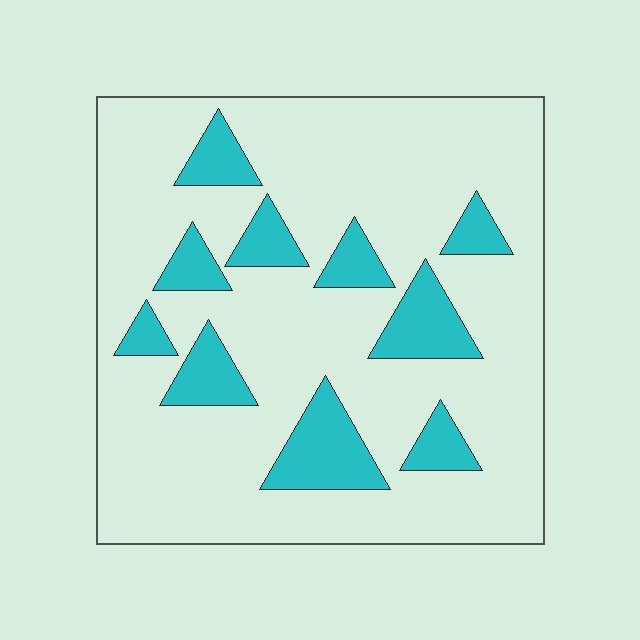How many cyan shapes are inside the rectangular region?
10.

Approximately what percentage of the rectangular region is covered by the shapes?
Approximately 20%.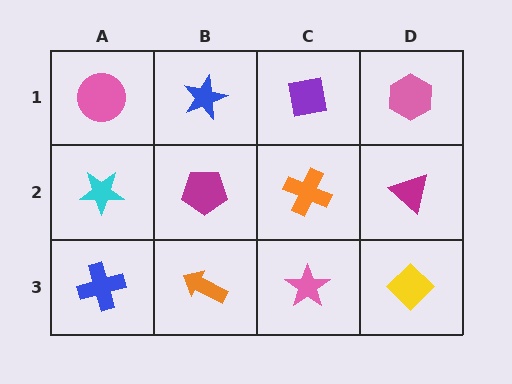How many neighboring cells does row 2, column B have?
4.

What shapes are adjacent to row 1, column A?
A cyan star (row 2, column A), a blue star (row 1, column B).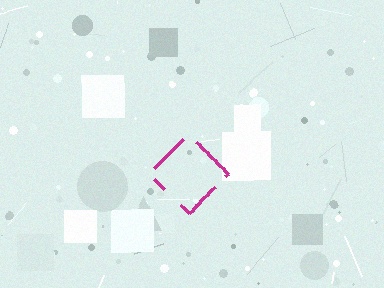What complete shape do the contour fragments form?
The contour fragments form a diamond.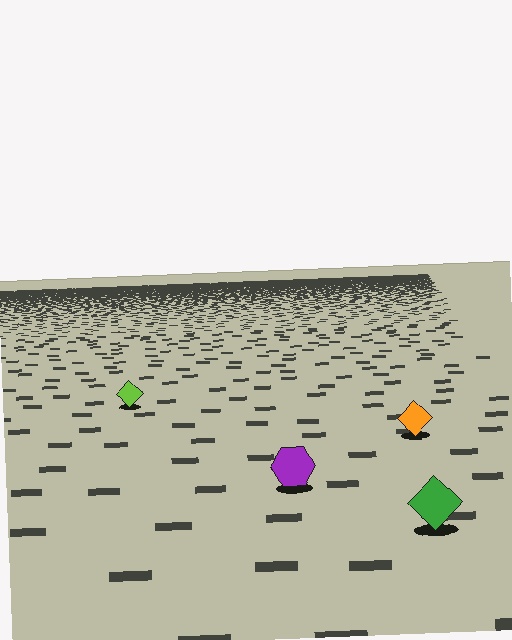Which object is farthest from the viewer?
The lime diamond is farthest from the viewer. It appears smaller and the ground texture around it is denser.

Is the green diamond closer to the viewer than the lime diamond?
Yes. The green diamond is closer — you can tell from the texture gradient: the ground texture is coarser near it.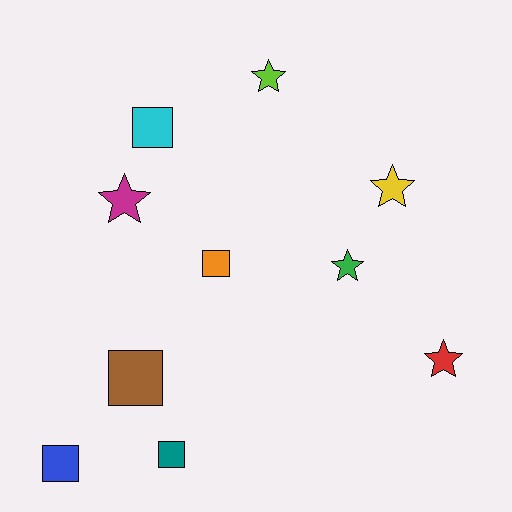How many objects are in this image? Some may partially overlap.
There are 10 objects.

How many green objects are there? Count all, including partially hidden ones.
There is 1 green object.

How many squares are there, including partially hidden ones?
There are 5 squares.